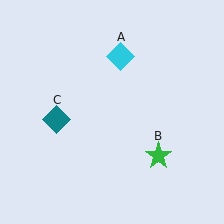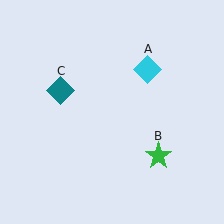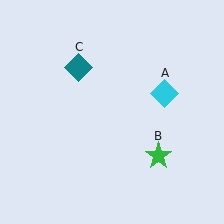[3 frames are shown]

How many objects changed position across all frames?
2 objects changed position: cyan diamond (object A), teal diamond (object C).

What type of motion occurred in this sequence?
The cyan diamond (object A), teal diamond (object C) rotated clockwise around the center of the scene.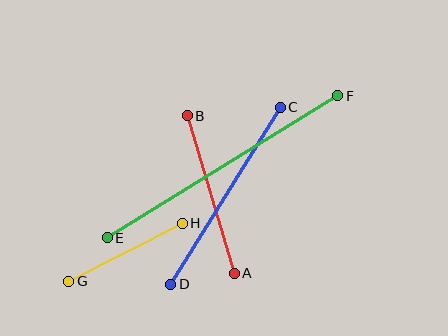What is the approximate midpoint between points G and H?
The midpoint is at approximately (125, 252) pixels.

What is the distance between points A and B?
The distance is approximately 164 pixels.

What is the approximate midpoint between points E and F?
The midpoint is at approximately (222, 167) pixels.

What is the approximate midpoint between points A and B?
The midpoint is at approximately (211, 194) pixels.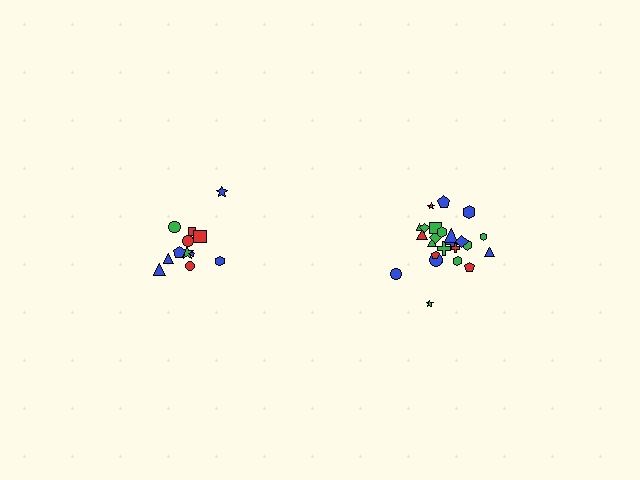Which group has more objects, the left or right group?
The right group.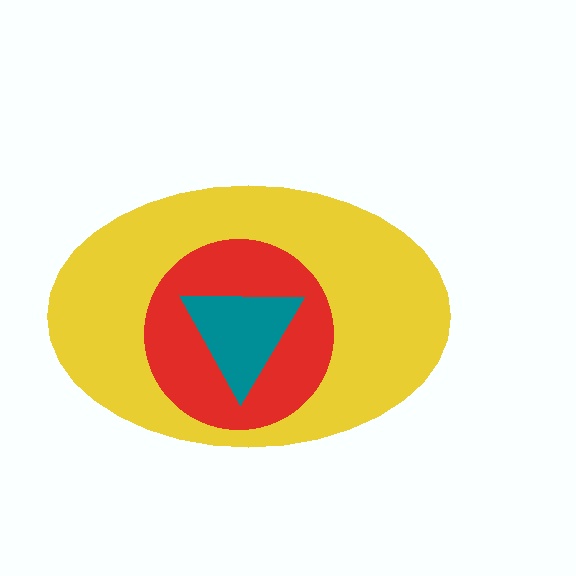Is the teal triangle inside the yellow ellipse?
Yes.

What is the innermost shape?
The teal triangle.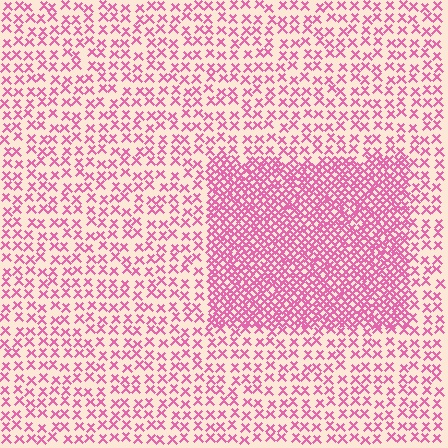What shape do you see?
I see a rectangle.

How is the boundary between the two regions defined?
The boundary is defined by a change in element density (approximately 2.6x ratio). All elements are the same color, size, and shape.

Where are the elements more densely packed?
The elements are more densely packed inside the rectangle boundary.